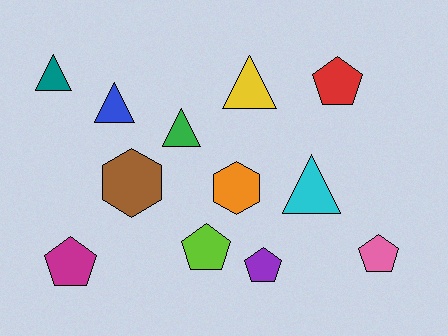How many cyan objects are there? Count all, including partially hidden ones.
There is 1 cyan object.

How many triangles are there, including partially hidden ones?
There are 5 triangles.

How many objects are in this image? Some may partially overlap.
There are 12 objects.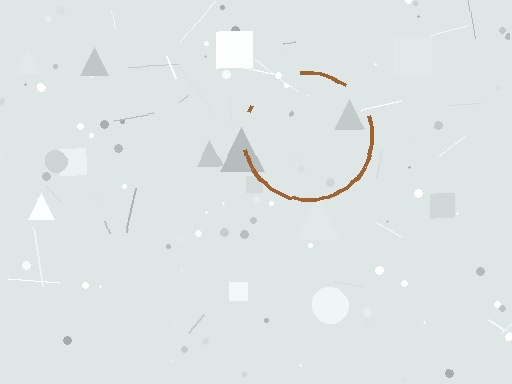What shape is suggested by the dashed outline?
The dashed outline suggests a circle.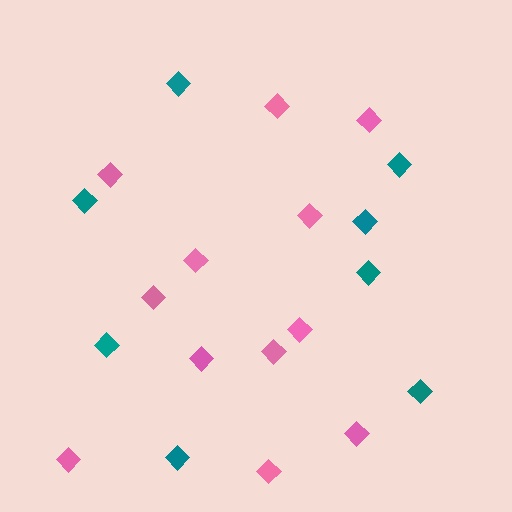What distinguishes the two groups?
There are 2 groups: one group of pink diamonds (12) and one group of teal diamonds (8).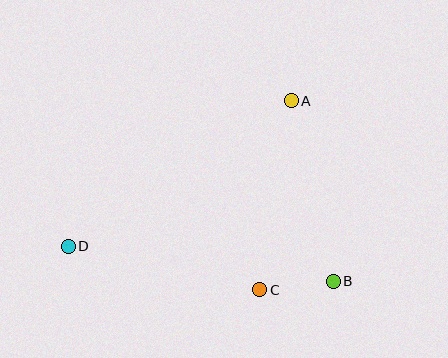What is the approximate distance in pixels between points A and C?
The distance between A and C is approximately 192 pixels.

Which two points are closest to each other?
Points B and C are closest to each other.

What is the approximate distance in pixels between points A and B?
The distance between A and B is approximately 185 pixels.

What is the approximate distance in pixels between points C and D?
The distance between C and D is approximately 196 pixels.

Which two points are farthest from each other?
Points B and D are farthest from each other.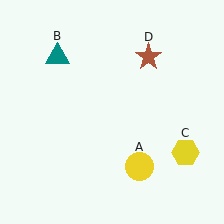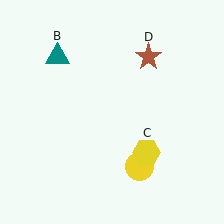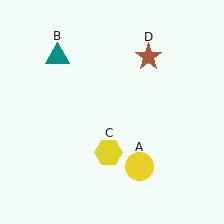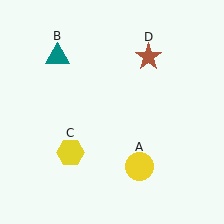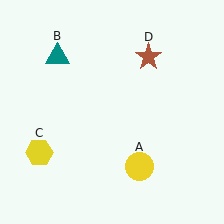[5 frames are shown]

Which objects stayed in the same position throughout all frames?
Yellow circle (object A) and teal triangle (object B) and brown star (object D) remained stationary.